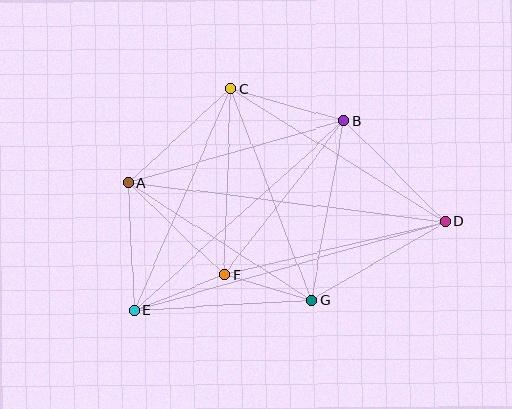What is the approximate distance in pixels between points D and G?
The distance between D and G is approximately 155 pixels.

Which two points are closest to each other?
Points F and G are closest to each other.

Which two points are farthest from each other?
Points D and E are farthest from each other.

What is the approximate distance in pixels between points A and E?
The distance between A and E is approximately 127 pixels.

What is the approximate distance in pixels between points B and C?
The distance between B and C is approximately 118 pixels.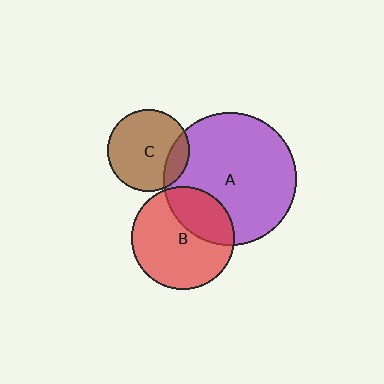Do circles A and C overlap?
Yes.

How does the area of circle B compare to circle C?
Approximately 1.6 times.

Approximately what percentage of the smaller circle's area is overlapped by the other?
Approximately 15%.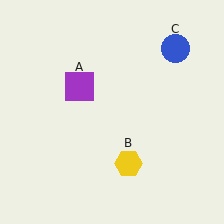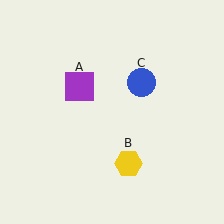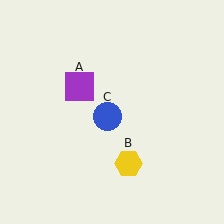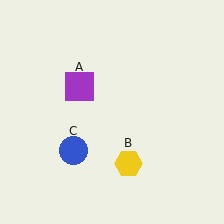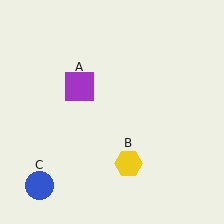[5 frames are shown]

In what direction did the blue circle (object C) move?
The blue circle (object C) moved down and to the left.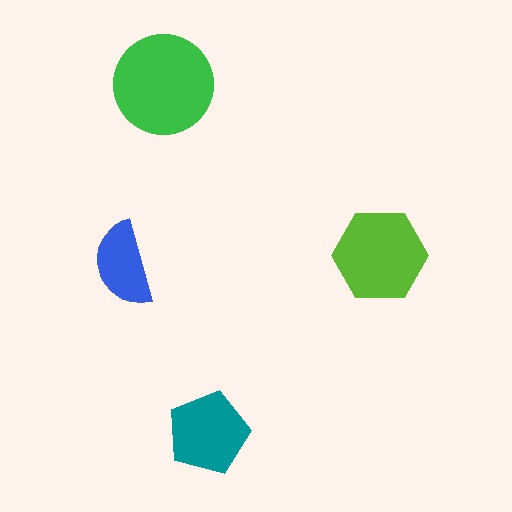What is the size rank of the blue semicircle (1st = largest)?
4th.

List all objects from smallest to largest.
The blue semicircle, the teal pentagon, the lime hexagon, the green circle.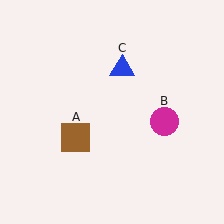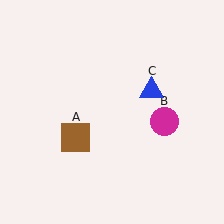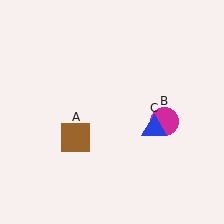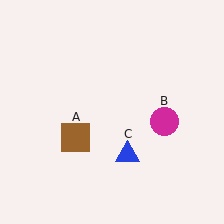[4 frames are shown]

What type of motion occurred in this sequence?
The blue triangle (object C) rotated clockwise around the center of the scene.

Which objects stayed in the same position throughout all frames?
Brown square (object A) and magenta circle (object B) remained stationary.